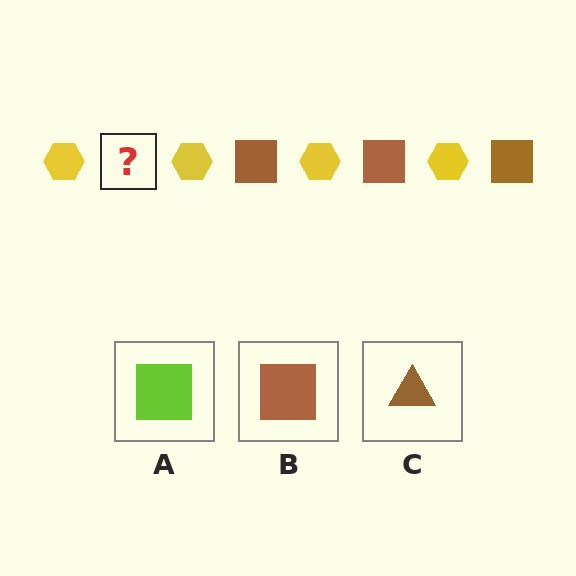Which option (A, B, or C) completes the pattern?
B.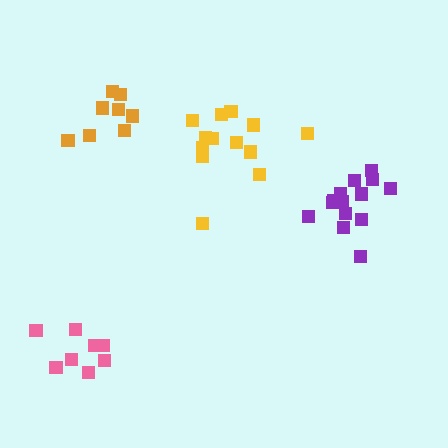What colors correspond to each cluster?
The clusters are colored: yellow, purple, pink, orange.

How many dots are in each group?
Group 1: 13 dots, Group 2: 14 dots, Group 3: 8 dots, Group 4: 8 dots (43 total).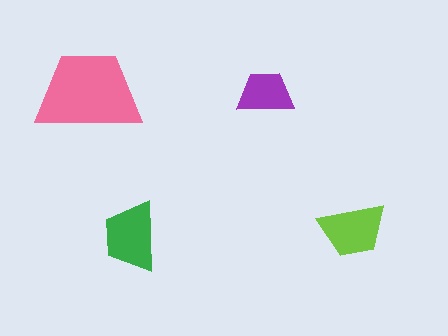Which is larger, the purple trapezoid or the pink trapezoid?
The pink one.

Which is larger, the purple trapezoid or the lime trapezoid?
The lime one.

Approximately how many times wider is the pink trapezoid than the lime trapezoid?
About 1.5 times wider.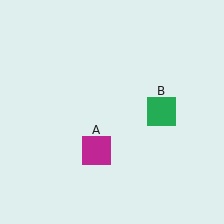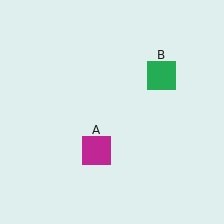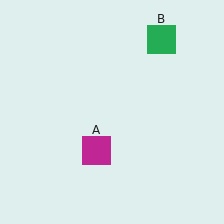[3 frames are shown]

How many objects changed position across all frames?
1 object changed position: green square (object B).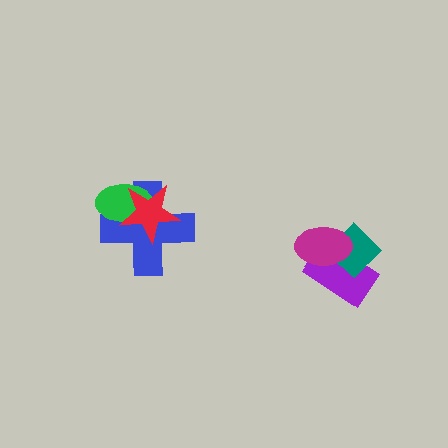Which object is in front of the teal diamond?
The magenta ellipse is in front of the teal diamond.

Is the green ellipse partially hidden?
Yes, it is partially covered by another shape.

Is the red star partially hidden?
No, no other shape covers it.